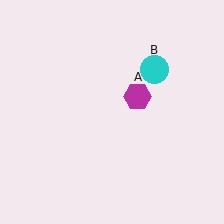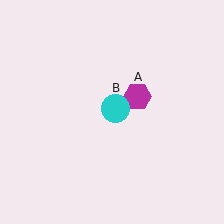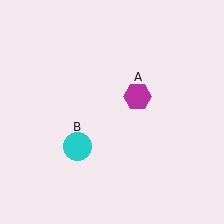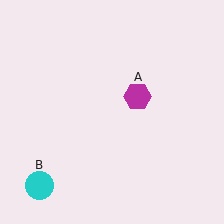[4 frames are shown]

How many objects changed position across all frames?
1 object changed position: cyan circle (object B).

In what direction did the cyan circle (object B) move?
The cyan circle (object B) moved down and to the left.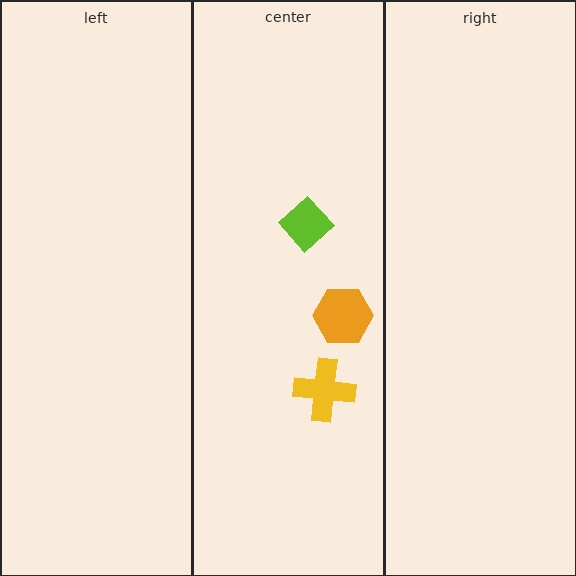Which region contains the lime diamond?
The center region.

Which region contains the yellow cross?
The center region.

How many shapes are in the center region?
3.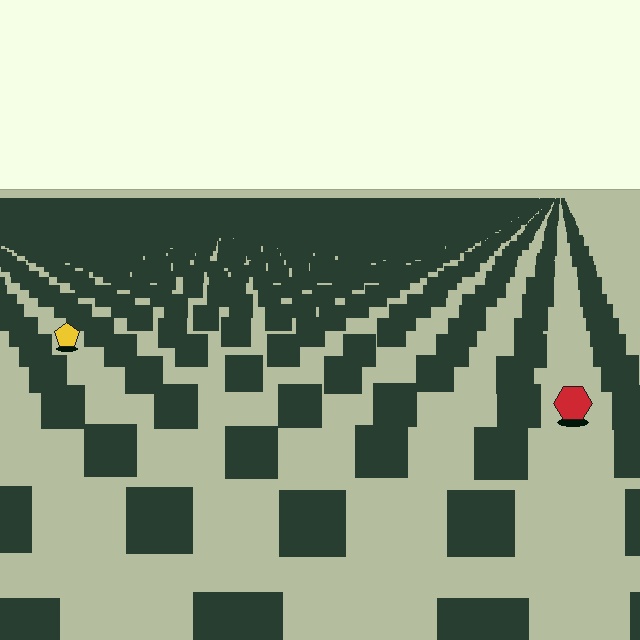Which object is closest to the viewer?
The red hexagon is closest. The texture marks near it are larger and more spread out.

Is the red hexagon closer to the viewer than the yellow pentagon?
Yes. The red hexagon is closer — you can tell from the texture gradient: the ground texture is coarser near it.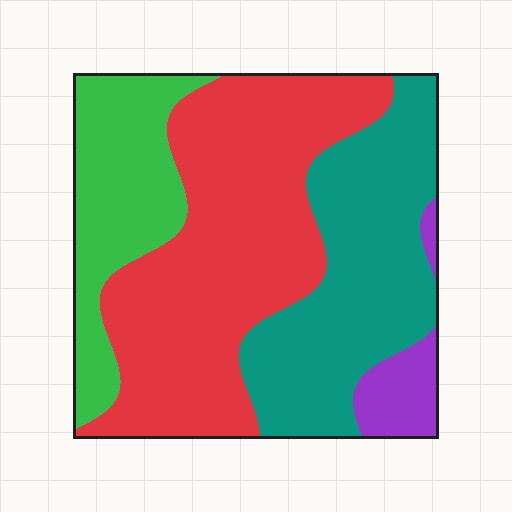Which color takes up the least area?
Purple, at roughly 5%.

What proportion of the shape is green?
Green takes up about one fifth (1/5) of the shape.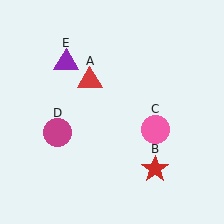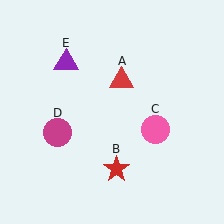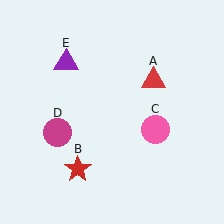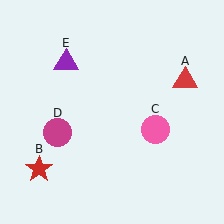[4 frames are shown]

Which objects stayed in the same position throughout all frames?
Pink circle (object C) and magenta circle (object D) and purple triangle (object E) remained stationary.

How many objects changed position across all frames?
2 objects changed position: red triangle (object A), red star (object B).